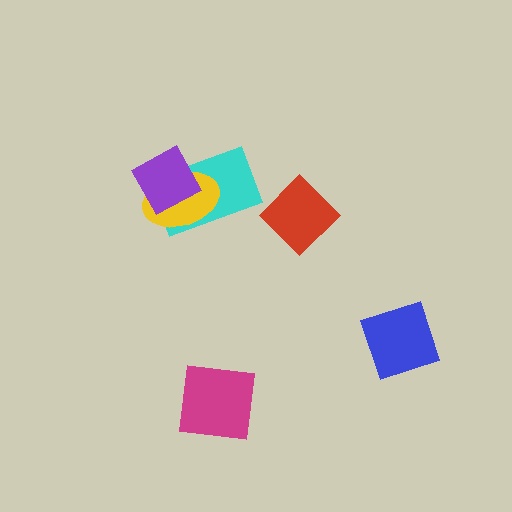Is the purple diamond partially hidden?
No, no other shape covers it.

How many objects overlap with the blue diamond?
0 objects overlap with the blue diamond.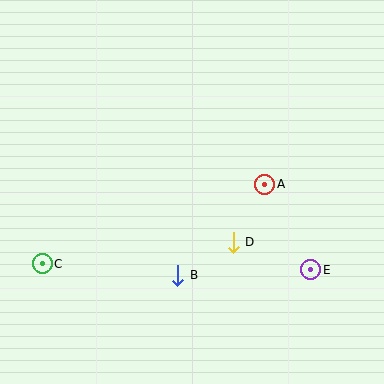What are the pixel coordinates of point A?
Point A is at (265, 184).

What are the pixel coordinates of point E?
Point E is at (311, 270).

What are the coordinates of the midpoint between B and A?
The midpoint between B and A is at (221, 230).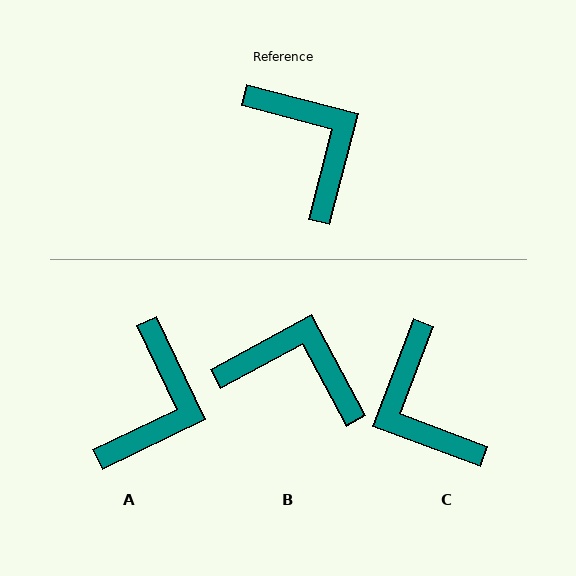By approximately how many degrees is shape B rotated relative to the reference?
Approximately 43 degrees counter-clockwise.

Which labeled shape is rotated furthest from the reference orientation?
C, about 174 degrees away.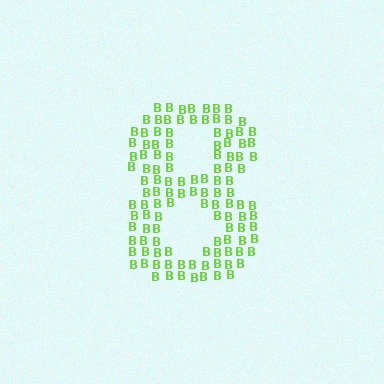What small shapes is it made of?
It is made of small letter B's.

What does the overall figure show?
The overall figure shows the digit 8.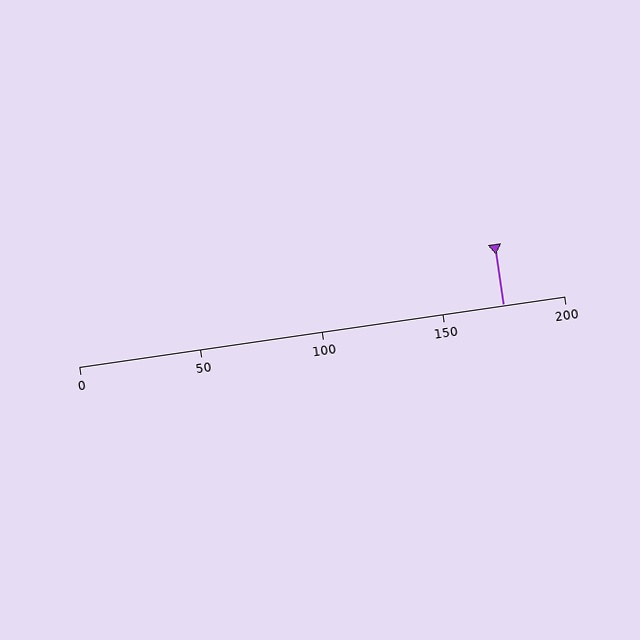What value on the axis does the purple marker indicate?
The marker indicates approximately 175.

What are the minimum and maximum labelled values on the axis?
The axis runs from 0 to 200.